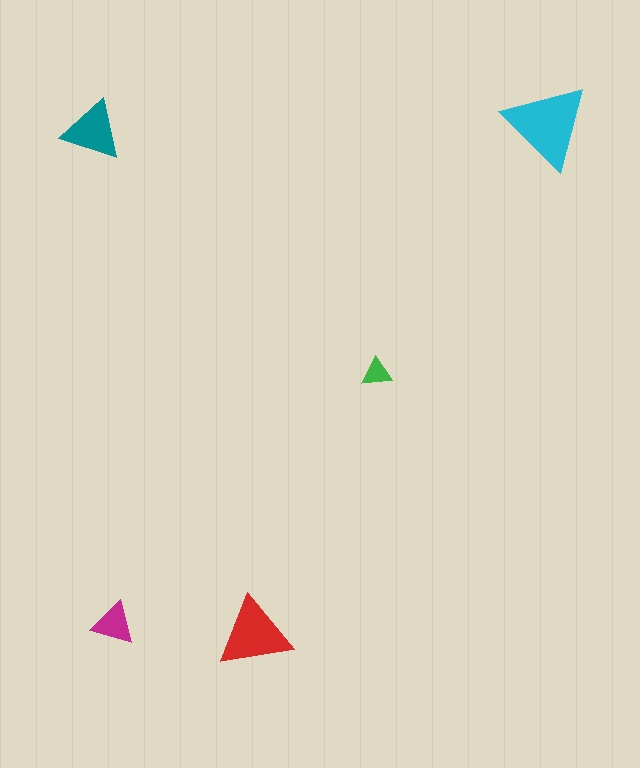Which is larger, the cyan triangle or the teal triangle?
The cyan one.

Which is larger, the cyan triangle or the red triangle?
The cyan one.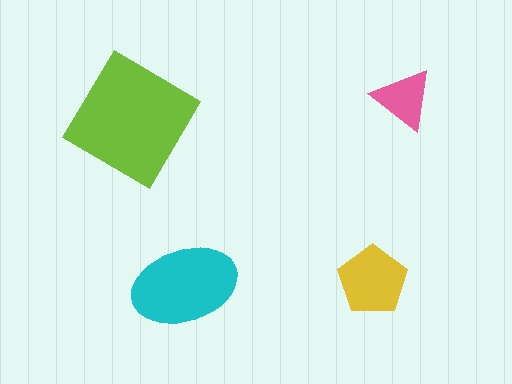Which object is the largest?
The lime diamond.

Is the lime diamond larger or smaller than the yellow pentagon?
Larger.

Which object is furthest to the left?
The lime diamond is leftmost.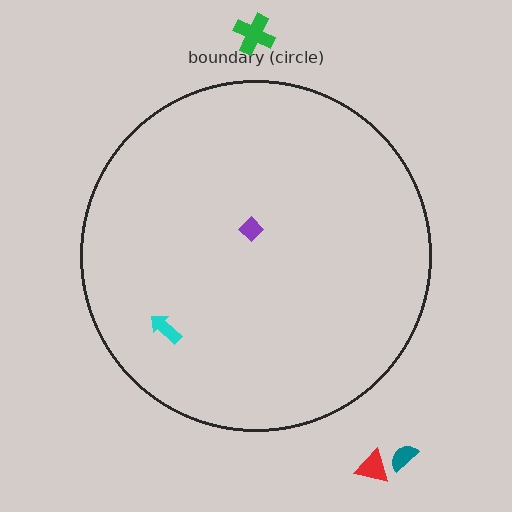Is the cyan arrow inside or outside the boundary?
Inside.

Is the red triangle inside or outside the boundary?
Outside.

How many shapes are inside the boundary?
2 inside, 3 outside.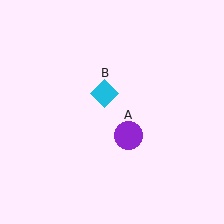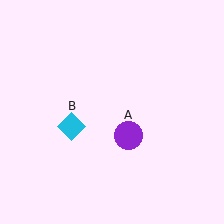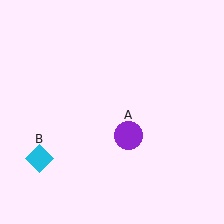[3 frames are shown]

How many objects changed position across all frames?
1 object changed position: cyan diamond (object B).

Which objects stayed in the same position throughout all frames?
Purple circle (object A) remained stationary.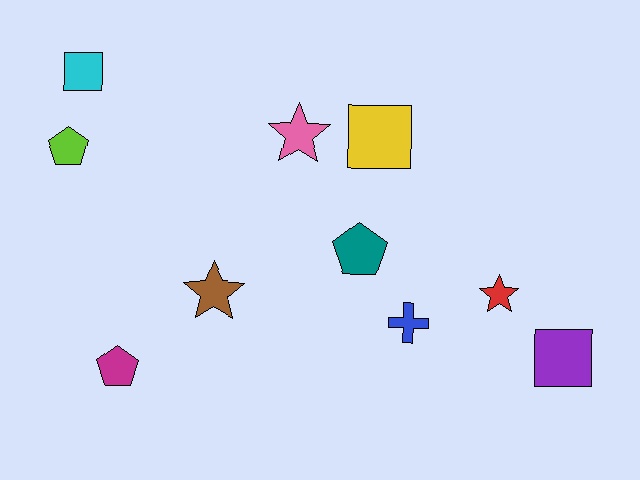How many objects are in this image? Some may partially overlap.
There are 10 objects.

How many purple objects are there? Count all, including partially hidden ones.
There is 1 purple object.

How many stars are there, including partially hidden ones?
There are 3 stars.